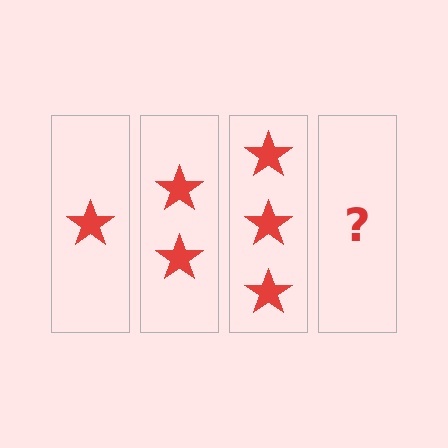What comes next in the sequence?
The next element should be 4 stars.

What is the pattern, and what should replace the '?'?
The pattern is that each step adds one more star. The '?' should be 4 stars.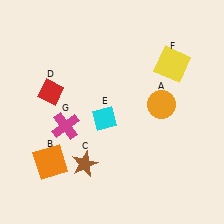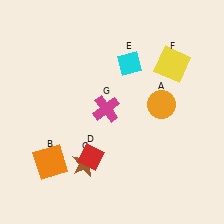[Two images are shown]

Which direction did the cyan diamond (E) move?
The cyan diamond (E) moved up.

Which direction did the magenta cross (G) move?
The magenta cross (G) moved right.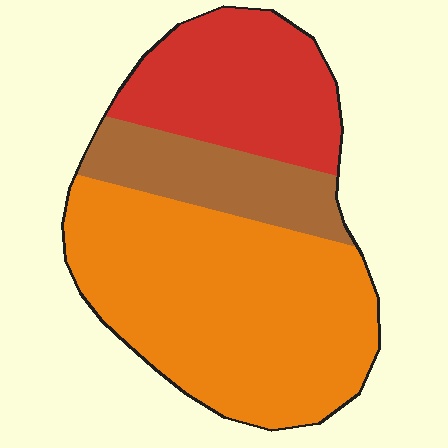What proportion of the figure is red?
Red takes up about one quarter (1/4) of the figure.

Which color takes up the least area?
Brown, at roughly 15%.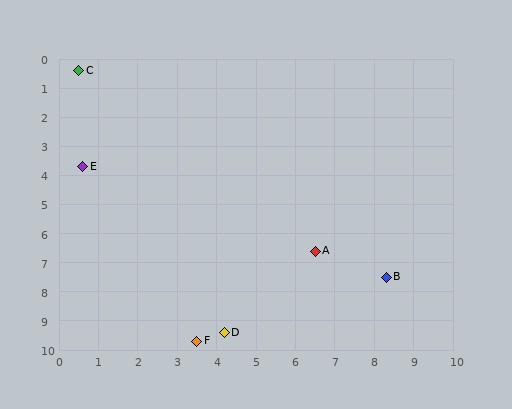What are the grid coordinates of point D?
Point D is at approximately (4.2, 9.4).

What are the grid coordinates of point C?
Point C is at approximately (0.5, 0.4).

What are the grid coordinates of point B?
Point B is at approximately (8.3, 7.5).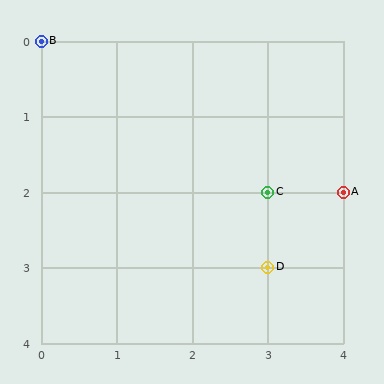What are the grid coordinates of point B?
Point B is at grid coordinates (0, 0).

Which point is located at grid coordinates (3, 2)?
Point C is at (3, 2).